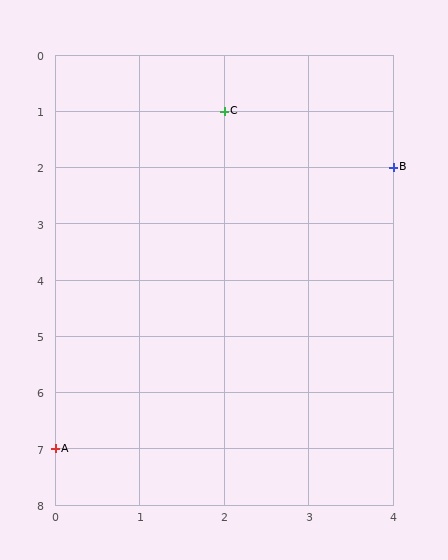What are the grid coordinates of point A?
Point A is at grid coordinates (0, 7).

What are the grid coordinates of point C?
Point C is at grid coordinates (2, 1).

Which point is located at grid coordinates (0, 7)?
Point A is at (0, 7).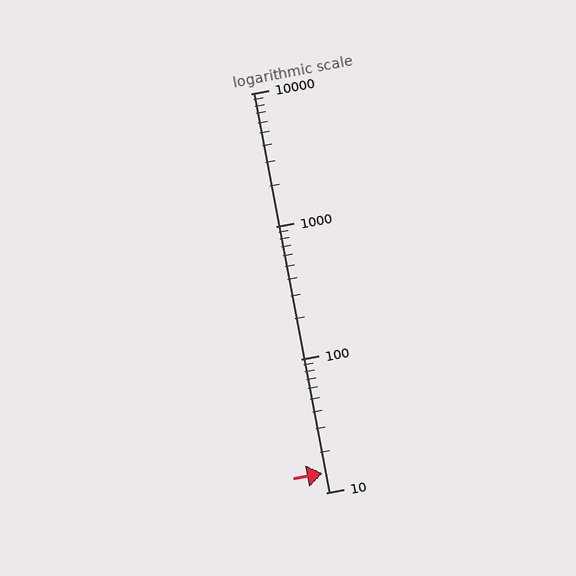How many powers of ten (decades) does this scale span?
The scale spans 3 decades, from 10 to 10000.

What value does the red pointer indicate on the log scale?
The pointer indicates approximately 14.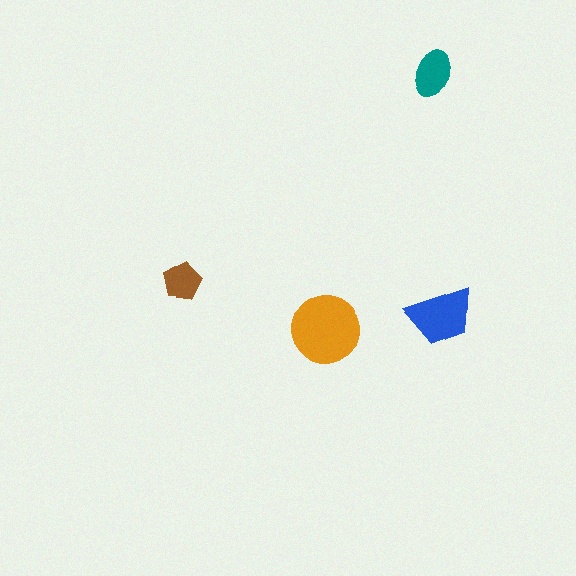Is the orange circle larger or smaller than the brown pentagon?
Larger.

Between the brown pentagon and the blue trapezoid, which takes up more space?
The blue trapezoid.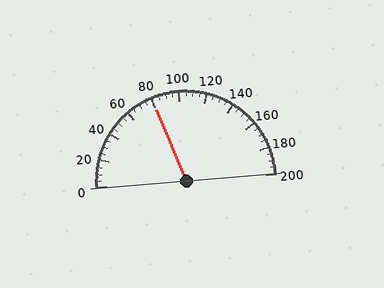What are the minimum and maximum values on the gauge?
The gauge ranges from 0 to 200.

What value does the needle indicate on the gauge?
The needle indicates approximately 80.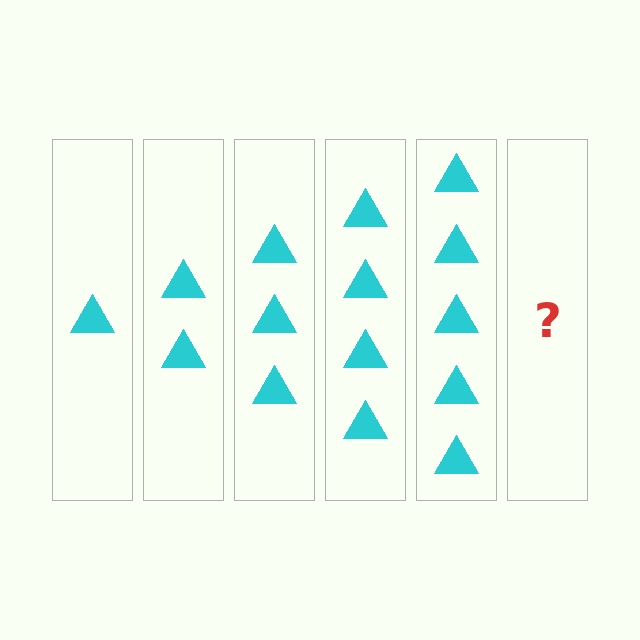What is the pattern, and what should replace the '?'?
The pattern is that each step adds one more triangle. The '?' should be 6 triangles.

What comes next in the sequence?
The next element should be 6 triangles.